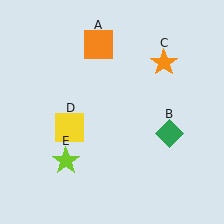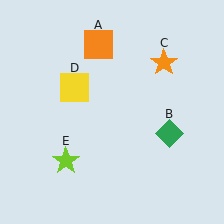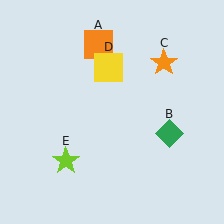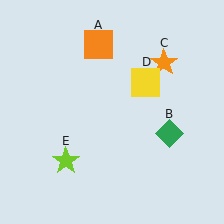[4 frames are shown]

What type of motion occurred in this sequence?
The yellow square (object D) rotated clockwise around the center of the scene.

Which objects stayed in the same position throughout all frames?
Orange square (object A) and green diamond (object B) and orange star (object C) and lime star (object E) remained stationary.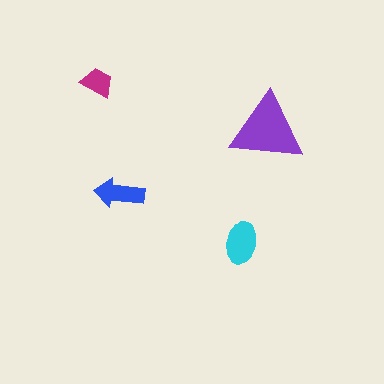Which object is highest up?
The magenta trapezoid is topmost.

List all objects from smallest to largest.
The magenta trapezoid, the blue arrow, the cyan ellipse, the purple triangle.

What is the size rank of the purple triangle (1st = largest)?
1st.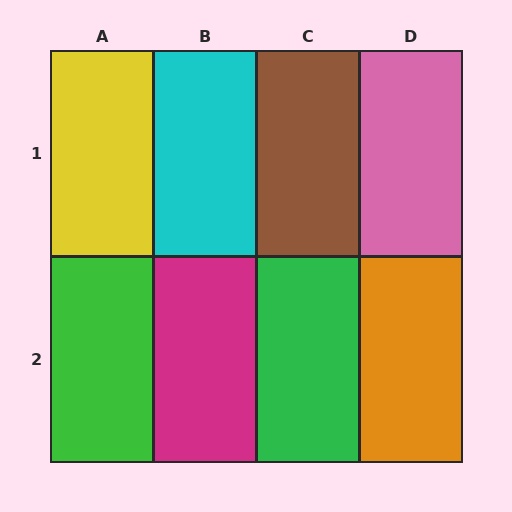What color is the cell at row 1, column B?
Cyan.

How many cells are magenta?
1 cell is magenta.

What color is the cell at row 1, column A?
Yellow.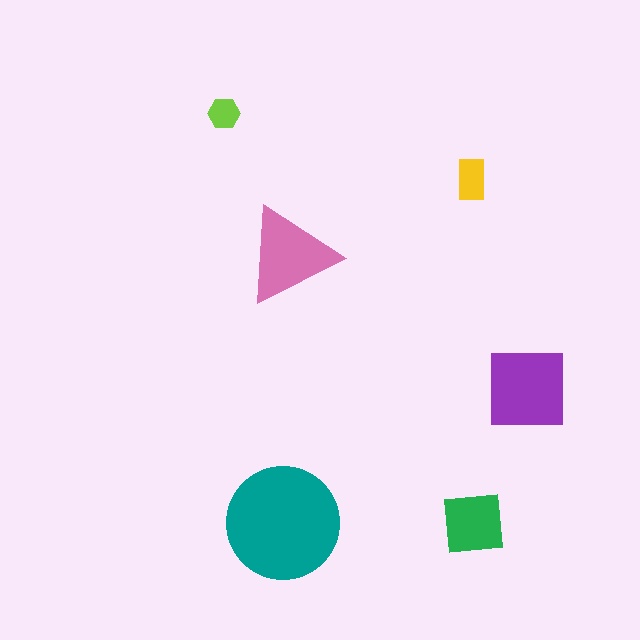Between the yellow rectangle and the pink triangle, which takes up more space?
The pink triangle.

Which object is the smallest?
The lime hexagon.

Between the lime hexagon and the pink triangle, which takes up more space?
The pink triangle.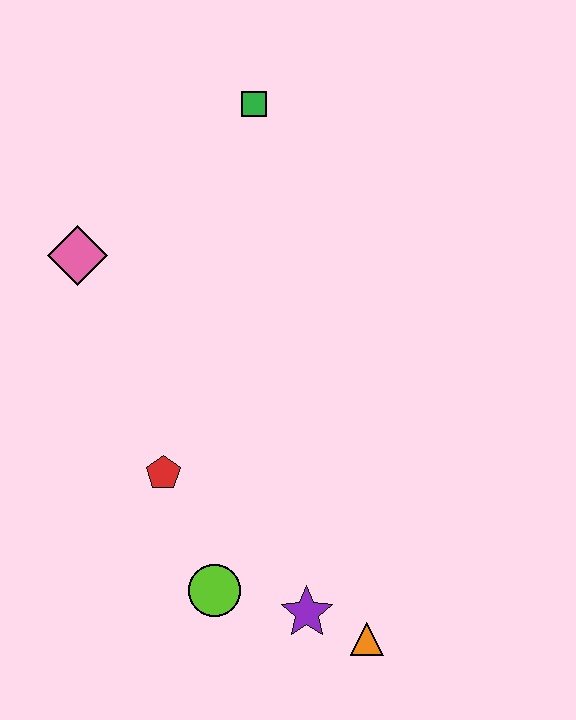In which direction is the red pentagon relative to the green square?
The red pentagon is below the green square.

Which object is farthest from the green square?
The orange triangle is farthest from the green square.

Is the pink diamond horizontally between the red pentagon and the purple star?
No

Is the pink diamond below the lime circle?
No